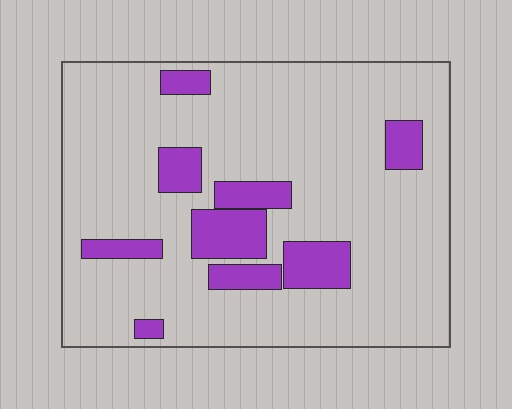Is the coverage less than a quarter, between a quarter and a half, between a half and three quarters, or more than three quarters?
Less than a quarter.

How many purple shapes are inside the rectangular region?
9.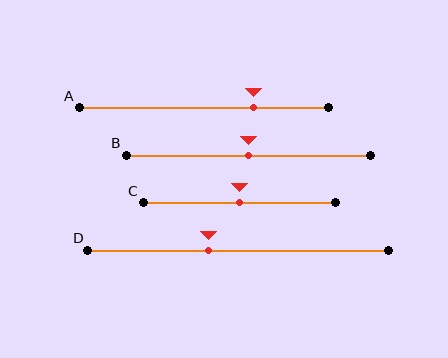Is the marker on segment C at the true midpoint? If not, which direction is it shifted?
Yes, the marker on segment C is at the true midpoint.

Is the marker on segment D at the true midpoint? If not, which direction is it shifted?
No, the marker on segment D is shifted to the left by about 10% of the segment length.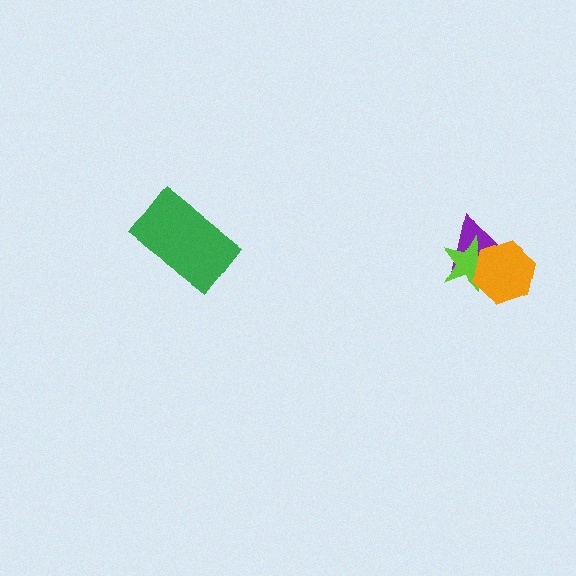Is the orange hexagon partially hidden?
No, no other shape covers it.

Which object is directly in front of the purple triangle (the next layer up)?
The lime star is directly in front of the purple triangle.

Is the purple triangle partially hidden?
Yes, it is partially covered by another shape.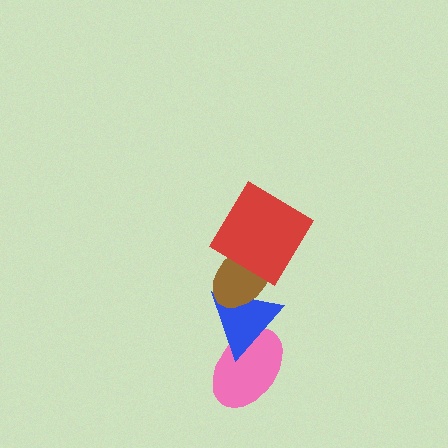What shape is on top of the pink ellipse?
The blue triangle is on top of the pink ellipse.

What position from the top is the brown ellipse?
The brown ellipse is 2nd from the top.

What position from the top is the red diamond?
The red diamond is 1st from the top.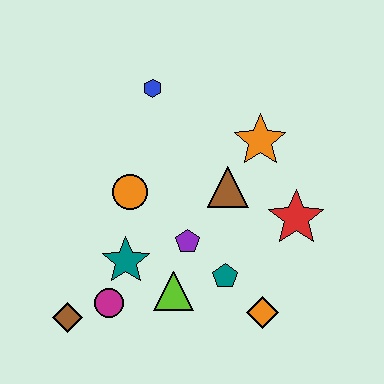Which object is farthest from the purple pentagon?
The blue hexagon is farthest from the purple pentagon.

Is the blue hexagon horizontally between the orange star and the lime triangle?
No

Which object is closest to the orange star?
The brown triangle is closest to the orange star.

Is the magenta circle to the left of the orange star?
Yes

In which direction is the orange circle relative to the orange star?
The orange circle is to the left of the orange star.